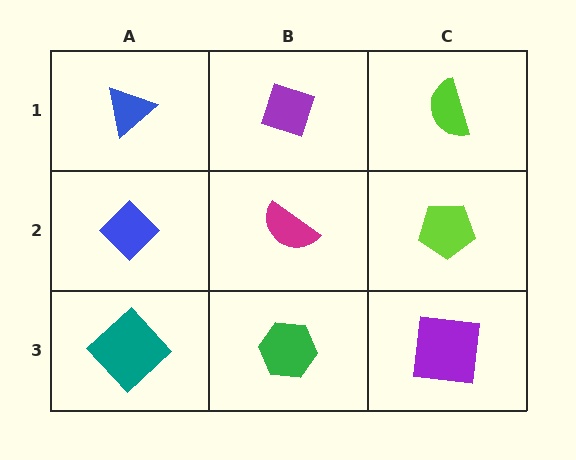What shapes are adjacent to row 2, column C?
A lime semicircle (row 1, column C), a purple square (row 3, column C), a magenta semicircle (row 2, column B).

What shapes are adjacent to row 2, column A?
A blue triangle (row 1, column A), a teal diamond (row 3, column A), a magenta semicircle (row 2, column B).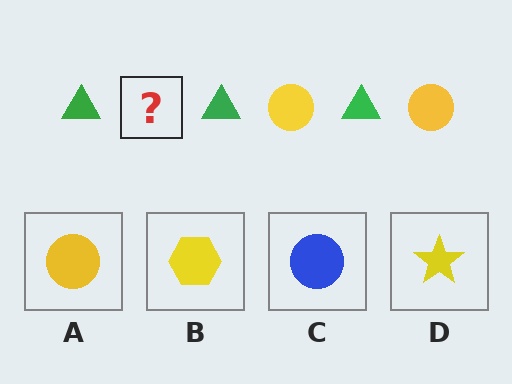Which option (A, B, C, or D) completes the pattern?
A.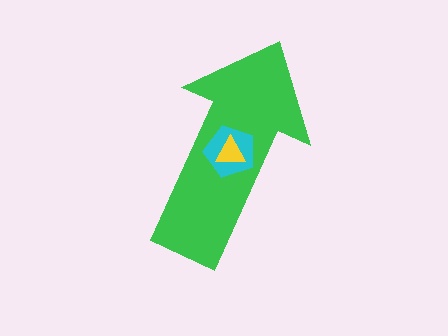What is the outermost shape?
The green arrow.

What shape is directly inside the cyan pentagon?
The yellow triangle.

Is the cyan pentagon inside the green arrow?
Yes.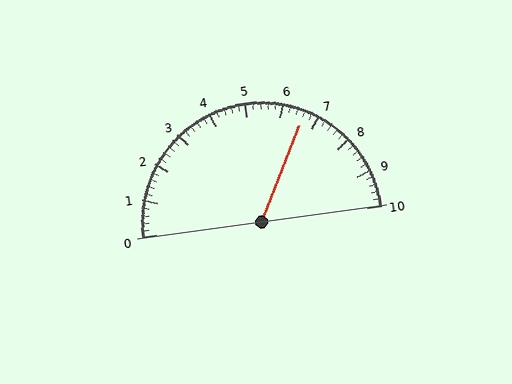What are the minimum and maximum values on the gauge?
The gauge ranges from 0 to 10.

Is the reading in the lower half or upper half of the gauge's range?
The reading is in the upper half of the range (0 to 10).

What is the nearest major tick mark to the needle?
The nearest major tick mark is 7.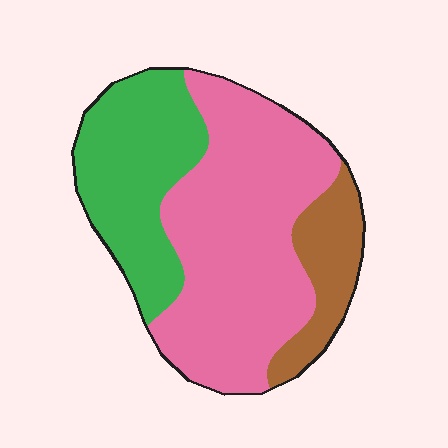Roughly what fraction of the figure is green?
Green takes up about one third (1/3) of the figure.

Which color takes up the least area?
Brown, at roughly 15%.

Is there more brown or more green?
Green.